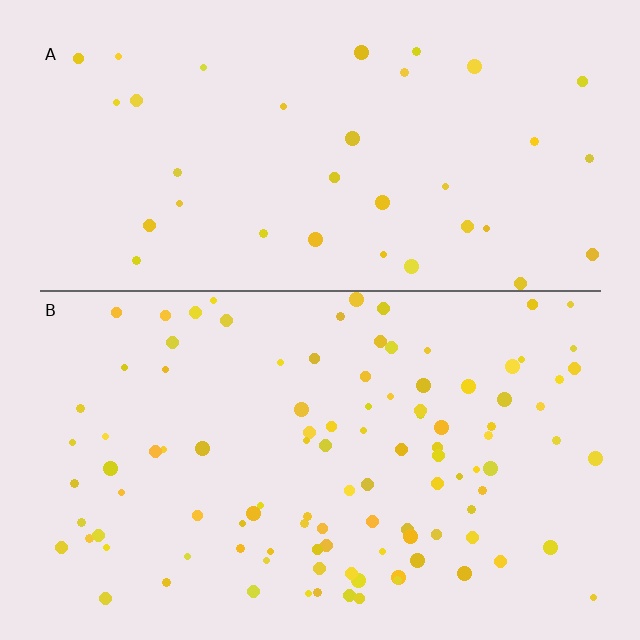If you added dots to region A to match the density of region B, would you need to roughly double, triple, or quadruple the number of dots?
Approximately triple.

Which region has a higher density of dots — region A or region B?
B (the bottom).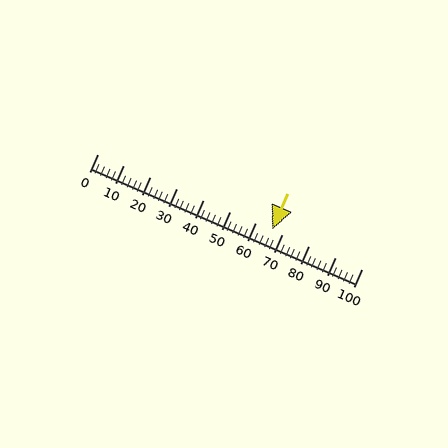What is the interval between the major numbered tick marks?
The major tick marks are spaced 10 units apart.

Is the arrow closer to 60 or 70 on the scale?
The arrow is closer to 70.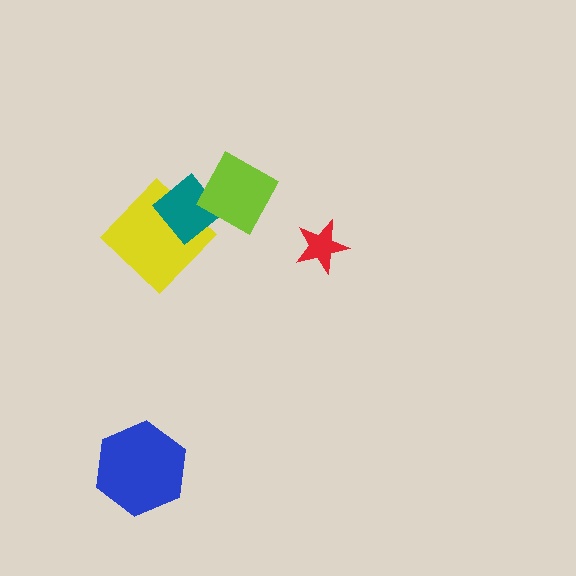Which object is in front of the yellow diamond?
The teal diamond is in front of the yellow diamond.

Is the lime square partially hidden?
No, no other shape covers it.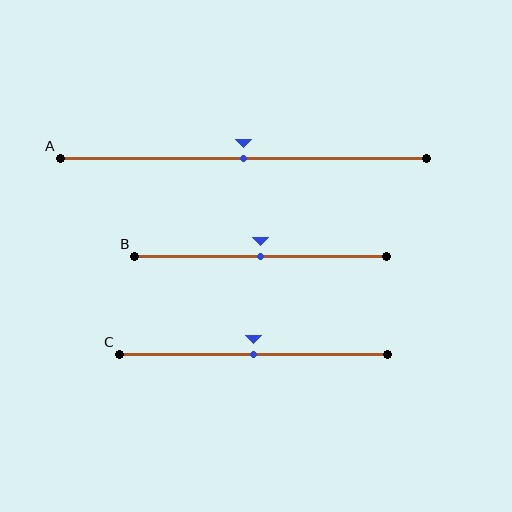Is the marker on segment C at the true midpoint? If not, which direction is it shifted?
Yes, the marker on segment C is at the true midpoint.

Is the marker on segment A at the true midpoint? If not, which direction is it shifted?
Yes, the marker on segment A is at the true midpoint.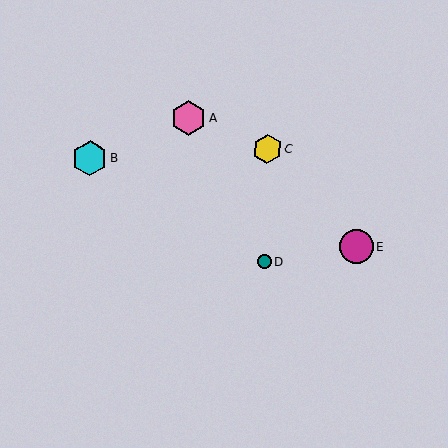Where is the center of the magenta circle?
The center of the magenta circle is at (356, 247).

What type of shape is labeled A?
Shape A is a pink hexagon.